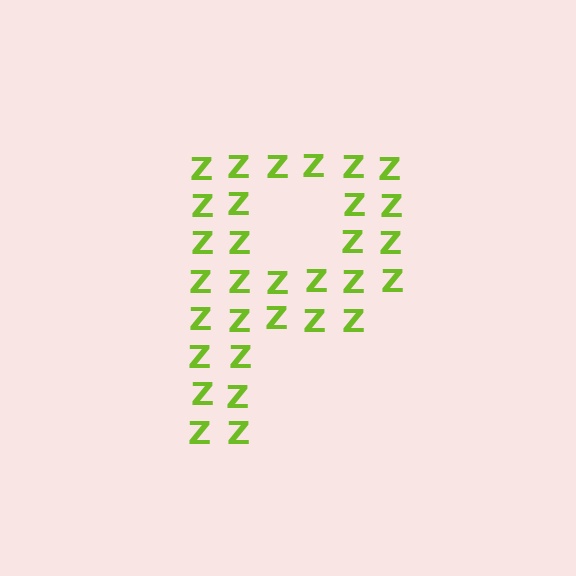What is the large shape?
The large shape is the letter P.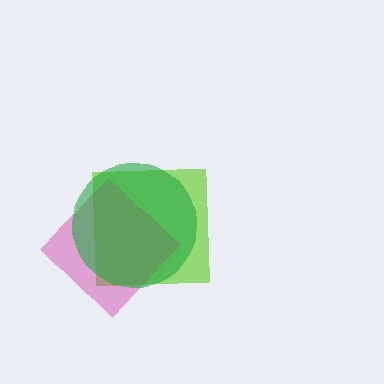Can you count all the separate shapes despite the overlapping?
Yes, there are 3 separate shapes.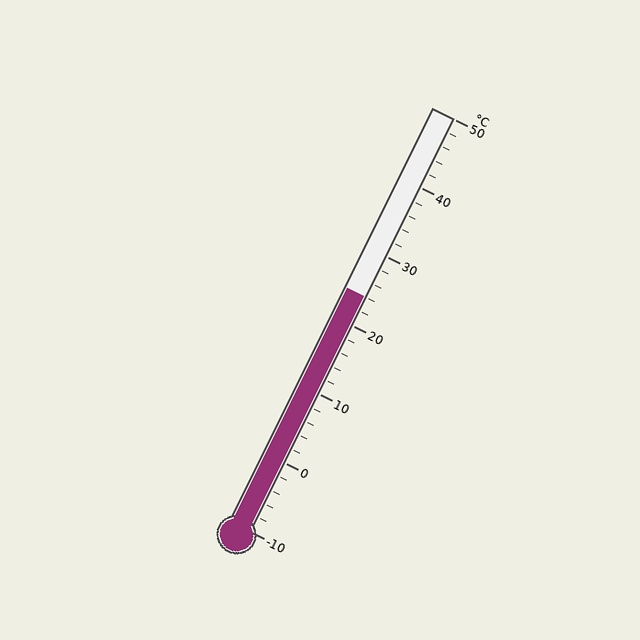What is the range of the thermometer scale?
The thermometer scale ranges from -10°C to 50°C.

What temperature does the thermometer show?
The thermometer shows approximately 24°C.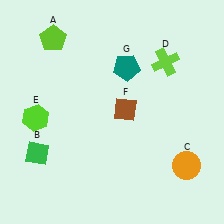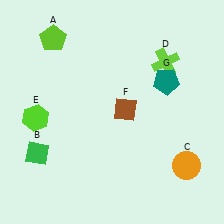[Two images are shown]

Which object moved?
The teal pentagon (G) moved right.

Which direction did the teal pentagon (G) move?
The teal pentagon (G) moved right.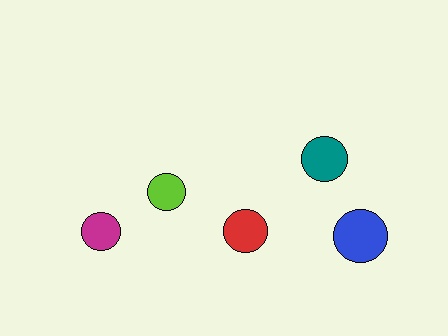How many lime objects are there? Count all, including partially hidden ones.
There is 1 lime object.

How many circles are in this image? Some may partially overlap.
There are 5 circles.